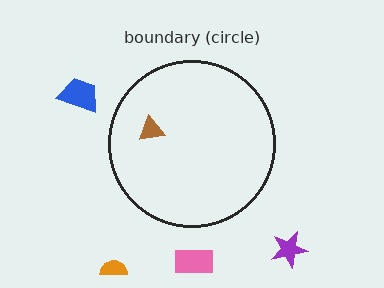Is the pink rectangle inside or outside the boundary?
Outside.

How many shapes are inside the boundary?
1 inside, 4 outside.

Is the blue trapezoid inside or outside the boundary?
Outside.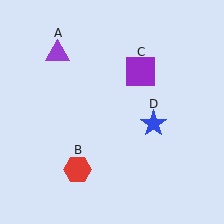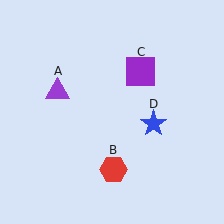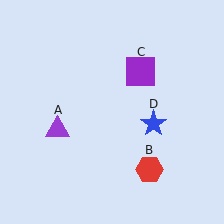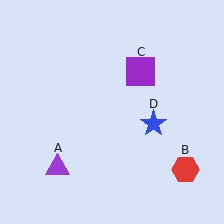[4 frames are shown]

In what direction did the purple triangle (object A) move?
The purple triangle (object A) moved down.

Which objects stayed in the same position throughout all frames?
Purple square (object C) and blue star (object D) remained stationary.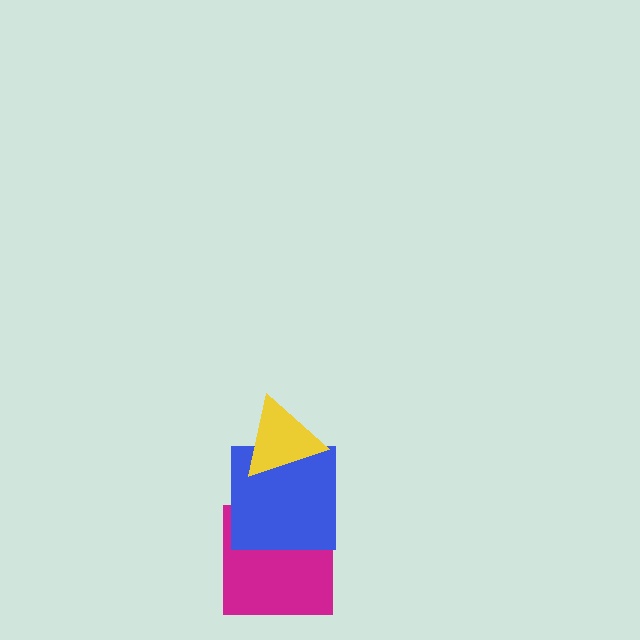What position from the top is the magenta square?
The magenta square is 3rd from the top.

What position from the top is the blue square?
The blue square is 2nd from the top.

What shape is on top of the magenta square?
The blue square is on top of the magenta square.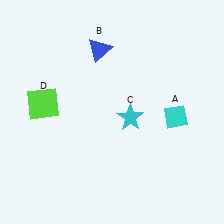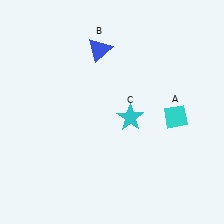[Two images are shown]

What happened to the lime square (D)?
The lime square (D) was removed in Image 2. It was in the top-left area of Image 1.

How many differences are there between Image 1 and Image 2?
There is 1 difference between the two images.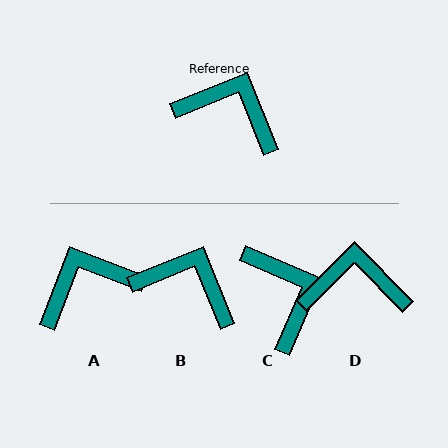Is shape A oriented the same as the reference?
No, it is off by about 47 degrees.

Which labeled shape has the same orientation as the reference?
B.